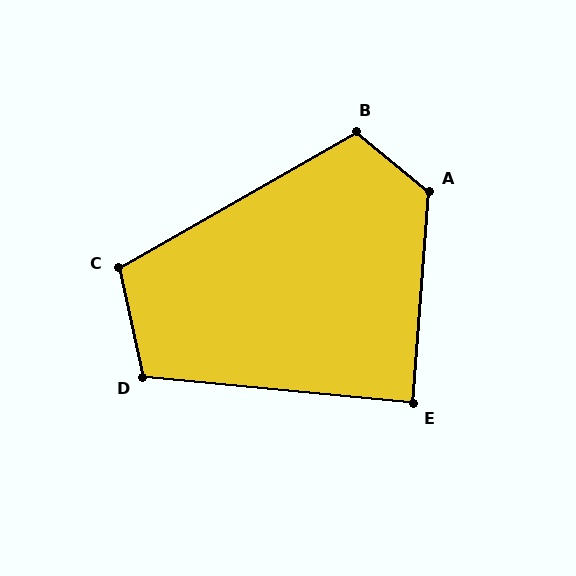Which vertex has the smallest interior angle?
E, at approximately 89 degrees.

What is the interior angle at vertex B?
Approximately 111 degrees (obtuse).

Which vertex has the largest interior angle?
A, at approximately 125 degrees.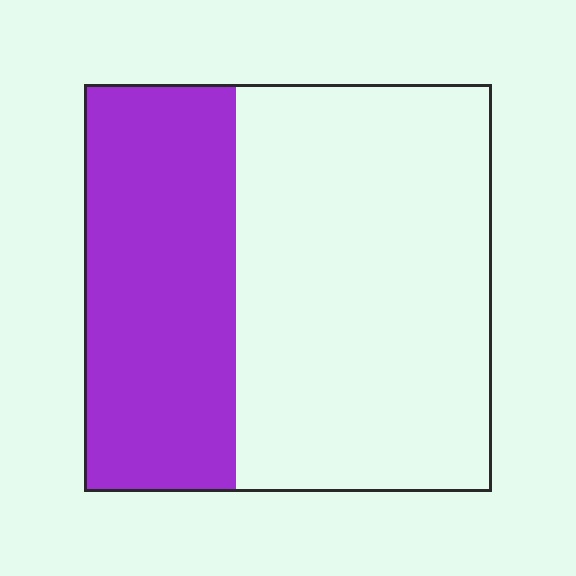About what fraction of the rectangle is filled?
About three eighths (3/8).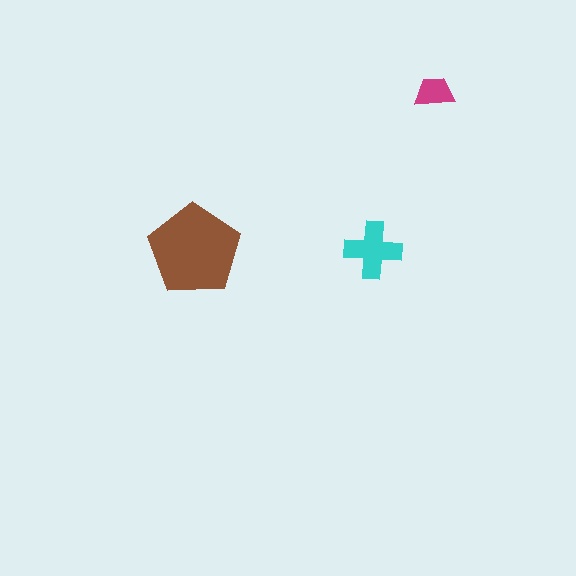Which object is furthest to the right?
The magenta trapezoid is rightmost.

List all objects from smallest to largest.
The magenta trapezoid, the cyan cross, the brown pentagon.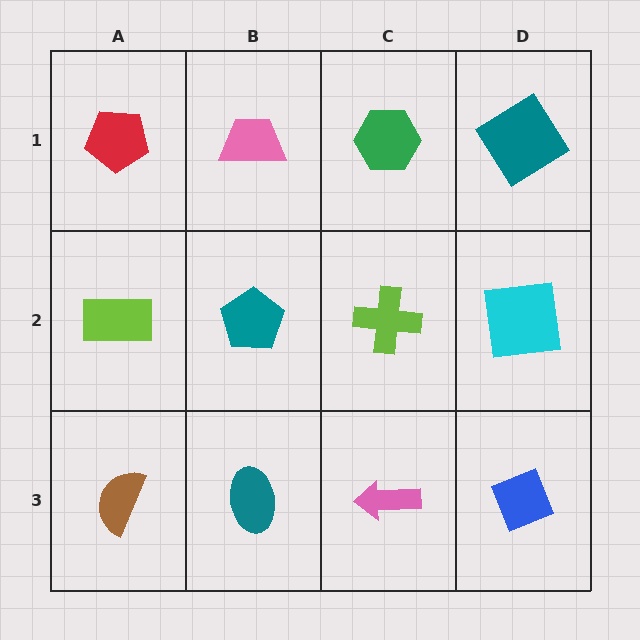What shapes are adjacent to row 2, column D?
A teal diamond (row 1, column D), a blue diamond (row 3, column D), a lime cross (row 2, column C).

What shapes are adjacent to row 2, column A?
A red pentagon (row 1, column A), a brown semicircle (row 3, column A), a teal pentagon (row 2, column B).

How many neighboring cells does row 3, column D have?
2.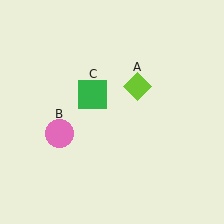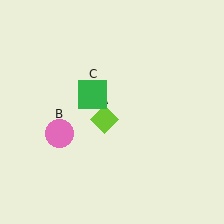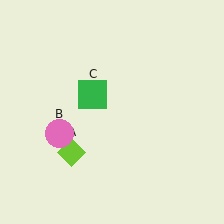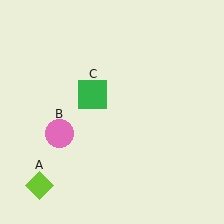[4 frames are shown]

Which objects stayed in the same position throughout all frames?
Pink circle (object B) and green square (object C) remained stationary.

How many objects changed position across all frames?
1 object changed position: lime diamond (object A).